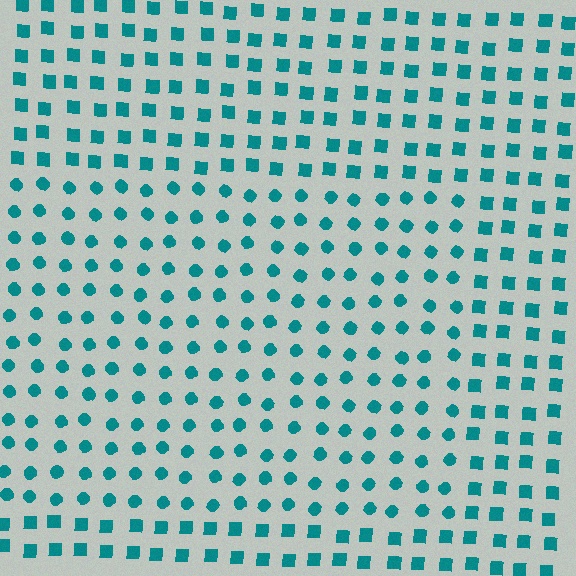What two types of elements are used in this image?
The image uses circles inside the rectangle region and squares outside it.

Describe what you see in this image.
The image is filled with small teal elements arranged in a uniform grid. A rectangle-shaped region contains circles, while the surrounding area contains squares. The boundary is defined purely by the change in element shape.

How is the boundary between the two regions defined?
The boundary is defined by a change in element shape: circles inside vs. squares outside. All elements share the same color and spacing.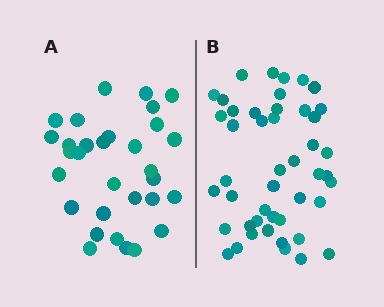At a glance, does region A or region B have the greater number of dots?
Region B (the right region) has more dots.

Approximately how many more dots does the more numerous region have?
Region B has approximately 15 more dots than region A.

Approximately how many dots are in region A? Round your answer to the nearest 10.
About 30 dots. (The exact count is 31, which rounds to 30.)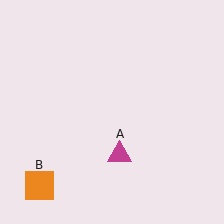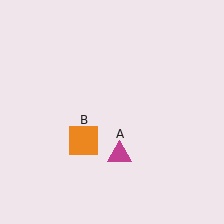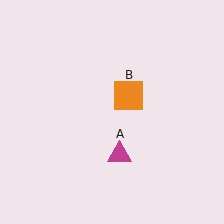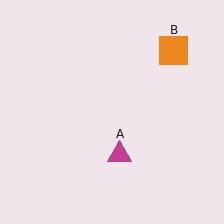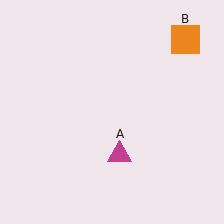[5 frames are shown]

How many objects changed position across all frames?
1 object changed position: orange square (object B).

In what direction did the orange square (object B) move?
The orange square (object B) moved up and to the right.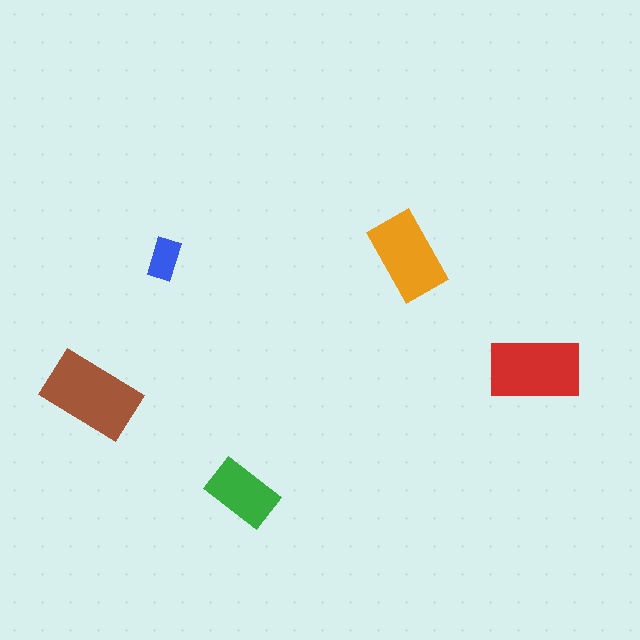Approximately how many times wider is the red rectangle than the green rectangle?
About 1.5 times wider.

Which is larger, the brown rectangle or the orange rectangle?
The brown one.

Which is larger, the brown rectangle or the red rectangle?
The brown one.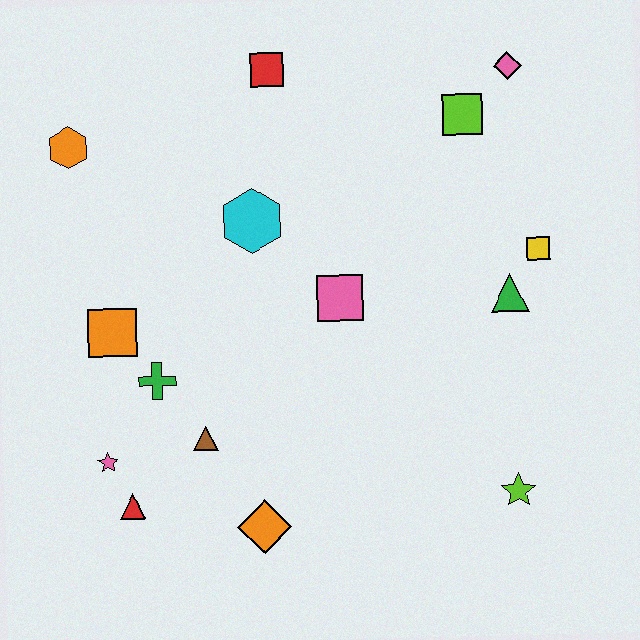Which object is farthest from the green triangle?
The orange hexagon is farthest from the green triangle.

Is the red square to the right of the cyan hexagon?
Yes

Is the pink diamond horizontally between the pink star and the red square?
No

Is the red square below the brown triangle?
No